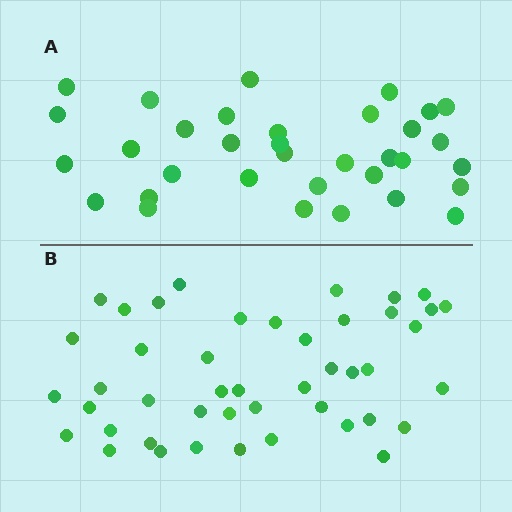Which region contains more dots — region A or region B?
Region B (the bottom region) has more dots.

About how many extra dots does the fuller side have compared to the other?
Region B has roughly 12 or so more dots than region A.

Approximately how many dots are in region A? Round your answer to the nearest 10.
About 30 dots. (The exact count is 34, which rounds to 30.)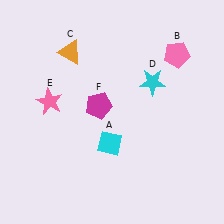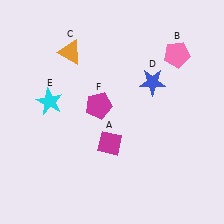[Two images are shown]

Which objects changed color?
A changed from cyan to magenta. D changed from cyan to blue. E changed from pink to cyan.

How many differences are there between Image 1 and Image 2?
There are 3 differences between the two images.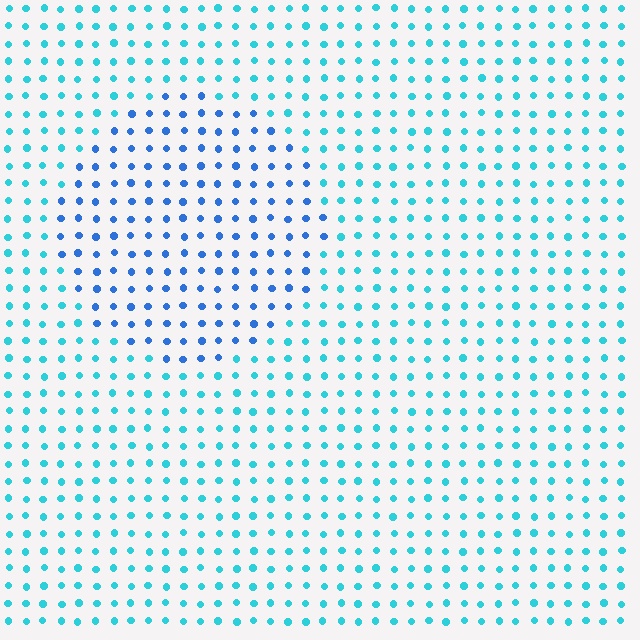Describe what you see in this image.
The image is filled with small cyan elements in a uniform arrangement. A circle-shaped region is visible where the elements are tinted to a slightly different hue, forming a subtle color boundary.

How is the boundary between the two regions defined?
The boundary is defined purely by a slight shift in hue (about 33 degrees). Spacing, size, and orientation are identical on both sides.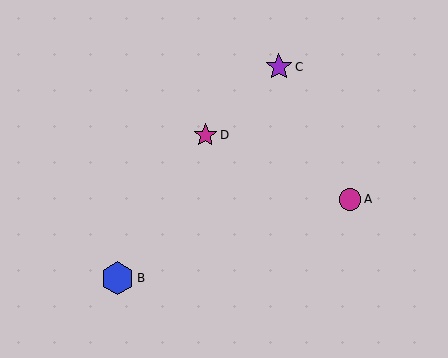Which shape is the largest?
The blue hexagon (labeled B) is the largest.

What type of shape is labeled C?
Shape C is a purple star.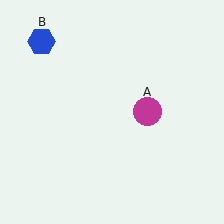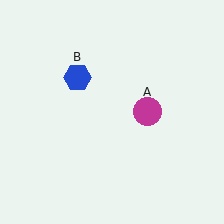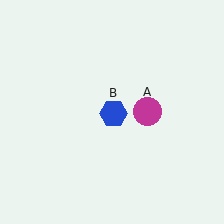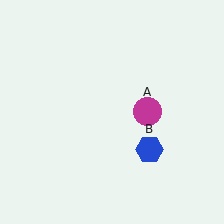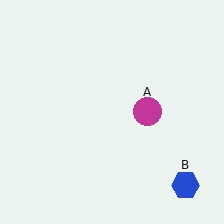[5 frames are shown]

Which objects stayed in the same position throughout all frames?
Magenta circle (object A) remained stationary.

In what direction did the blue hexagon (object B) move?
The blue hexagon (object B) moved down and to the right.